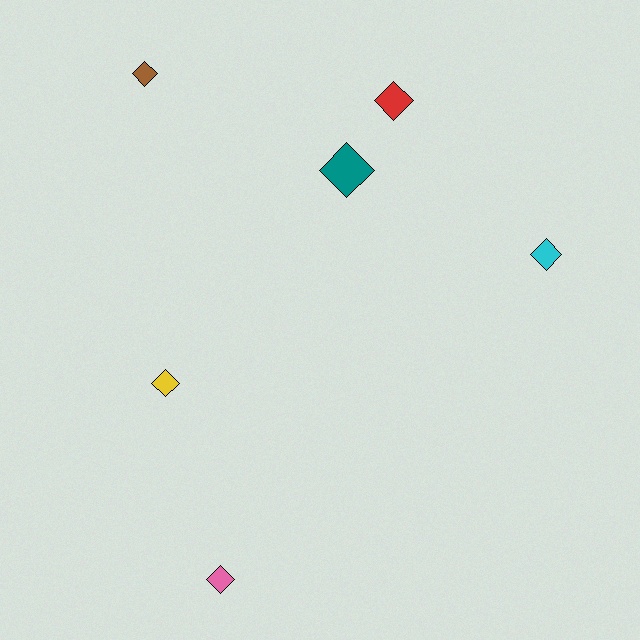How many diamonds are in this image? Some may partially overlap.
There are 6 diamonds.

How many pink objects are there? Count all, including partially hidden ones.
There is 1 pink object.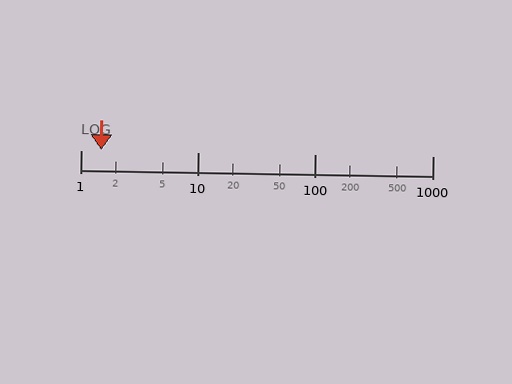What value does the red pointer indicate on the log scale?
The pointer indicates approximately 1.5.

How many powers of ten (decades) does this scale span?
The scale spans 3 decades, from 1 to 1000.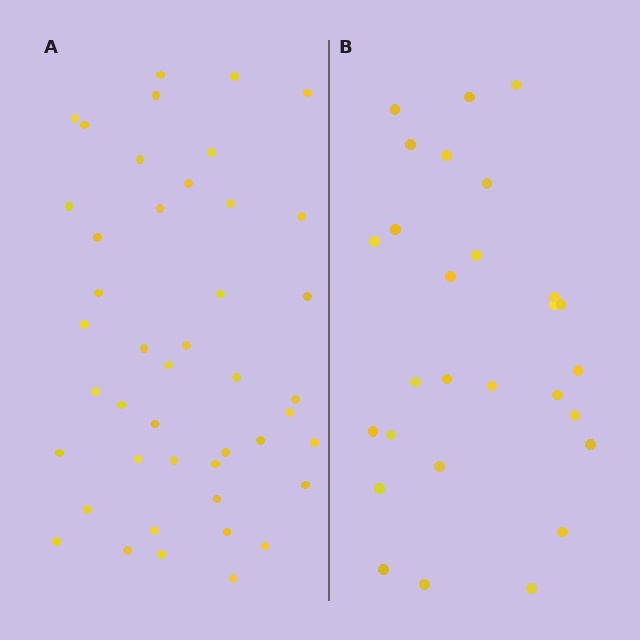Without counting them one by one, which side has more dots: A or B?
Region A (the left region) has more dots.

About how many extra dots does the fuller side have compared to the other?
Region A has approximately 15 more dots than region B.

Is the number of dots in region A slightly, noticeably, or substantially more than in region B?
Region A has substantially more. The ratio is roughly 1.6 to 1.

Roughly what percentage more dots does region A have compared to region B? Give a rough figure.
About 55% more.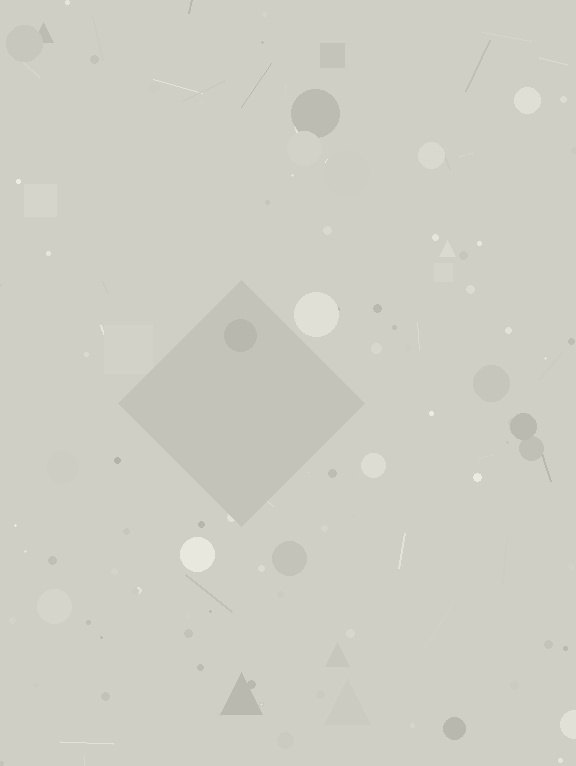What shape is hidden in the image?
A diamond is hidden in the image.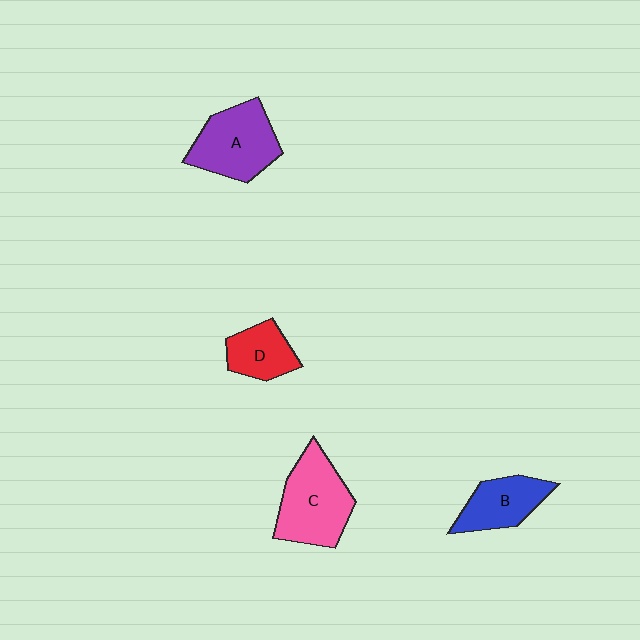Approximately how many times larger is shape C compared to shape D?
Approximately 1.8 times.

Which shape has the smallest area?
Shape D (red).